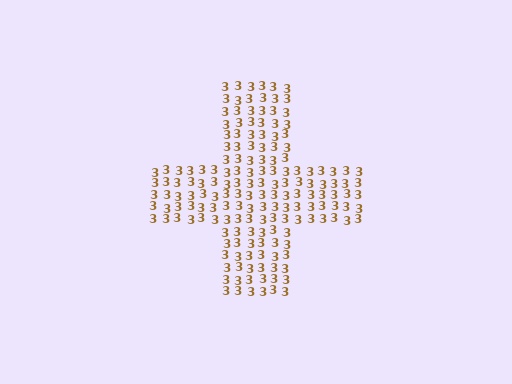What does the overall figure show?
The overall figure shows a cross.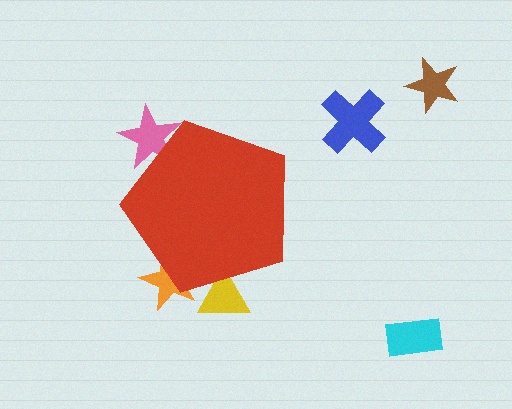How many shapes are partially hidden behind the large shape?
3 shapes are partially hidden.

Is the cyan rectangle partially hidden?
No, the cyan rectangle is fully visible.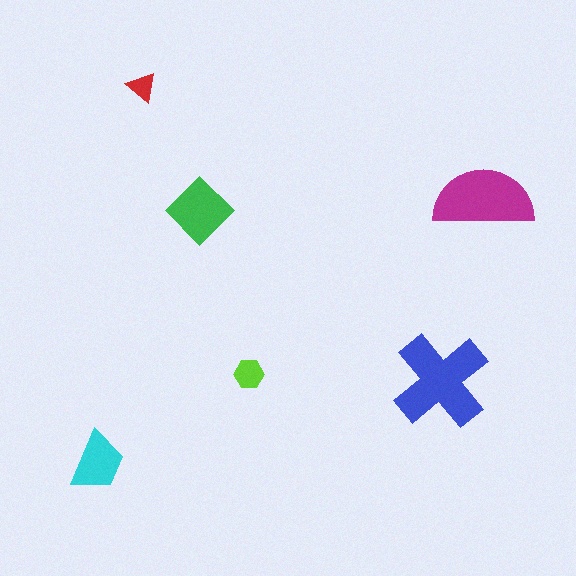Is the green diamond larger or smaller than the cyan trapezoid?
Larger.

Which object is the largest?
The blue cross.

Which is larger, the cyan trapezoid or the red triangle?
The cyan trapezoid.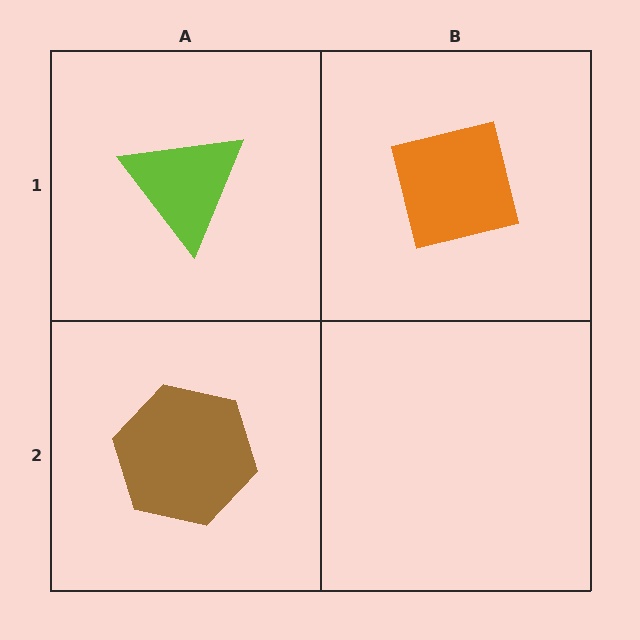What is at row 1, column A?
A lime triangle.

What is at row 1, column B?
An orange square.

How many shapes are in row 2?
1 shape.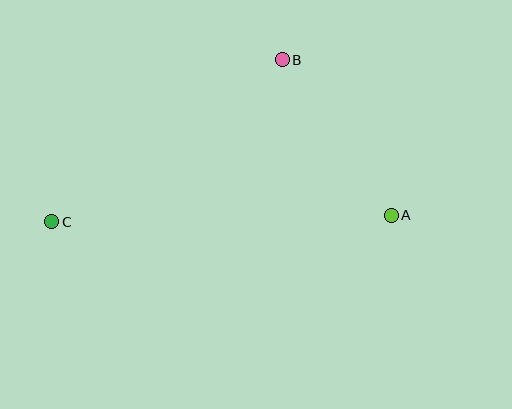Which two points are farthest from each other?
Points A and C are farthest from each other.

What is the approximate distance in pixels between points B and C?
The distance between B and C is approximately 282 pixels.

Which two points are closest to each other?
Points A and B are closest to each other.